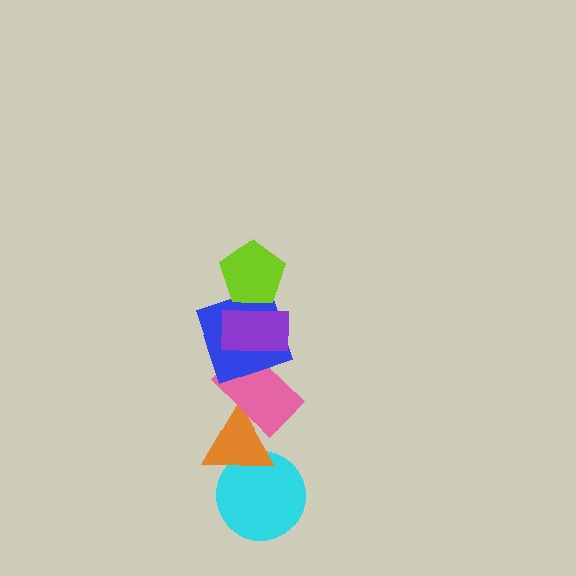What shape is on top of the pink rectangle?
The blue square is on top of the pink rectangle.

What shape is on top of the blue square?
The purple rectangle is on top of the blue square.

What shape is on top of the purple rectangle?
The lime pentagon is on top of the purple rectangle.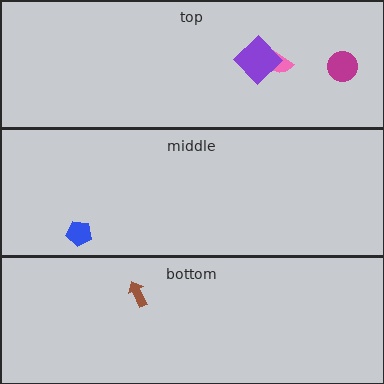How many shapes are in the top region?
3.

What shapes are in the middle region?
The blue pentagon.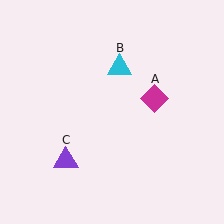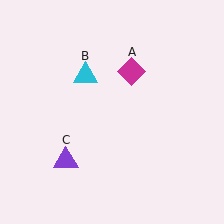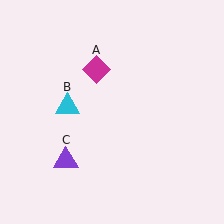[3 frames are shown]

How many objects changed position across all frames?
2 objects changed position: magenta diamond (object A), cyan triangle (object B).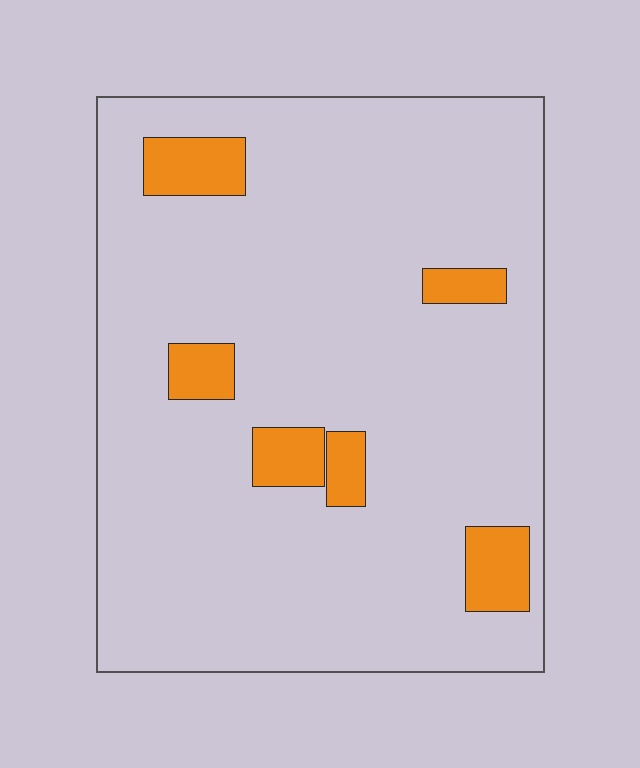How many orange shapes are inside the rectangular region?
6.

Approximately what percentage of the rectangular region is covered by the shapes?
Approximately 10%.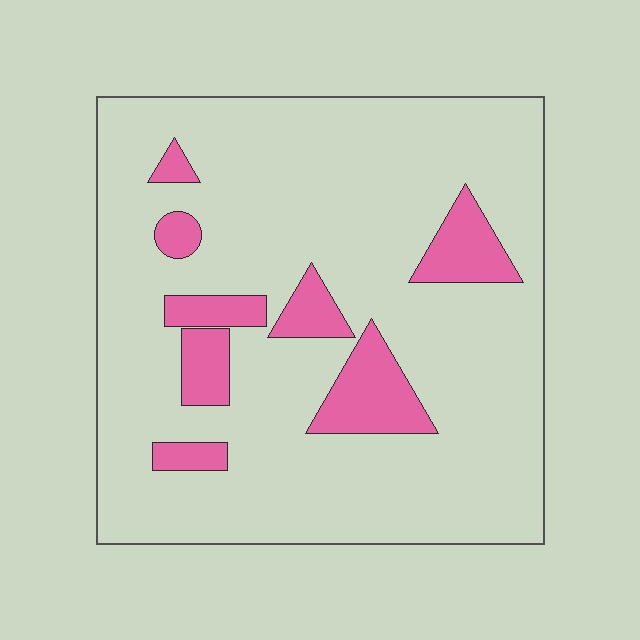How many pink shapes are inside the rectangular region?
8.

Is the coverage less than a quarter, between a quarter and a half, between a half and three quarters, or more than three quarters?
Less than a quarter.